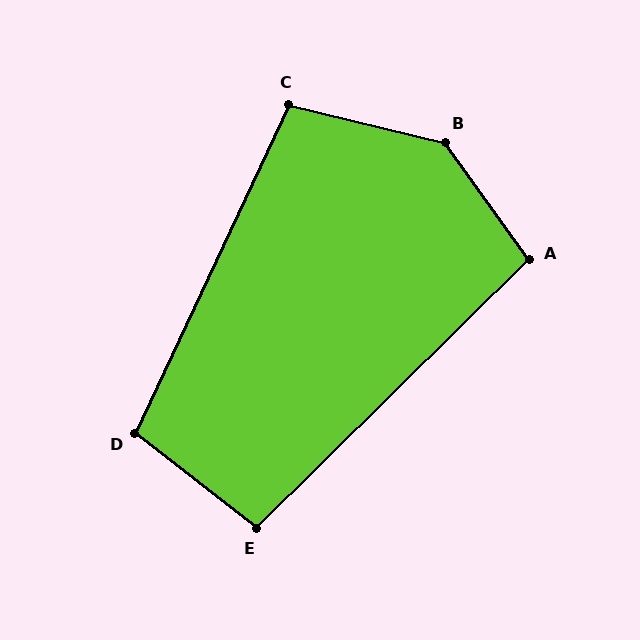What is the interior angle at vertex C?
Approximately 102 degrees (obtuse).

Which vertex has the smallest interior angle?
E, at approximately 98 degrees.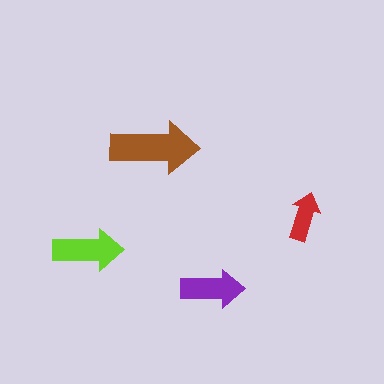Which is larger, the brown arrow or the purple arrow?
The brown one.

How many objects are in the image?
There are 4 objects in the image.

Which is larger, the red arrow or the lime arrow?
The lime one.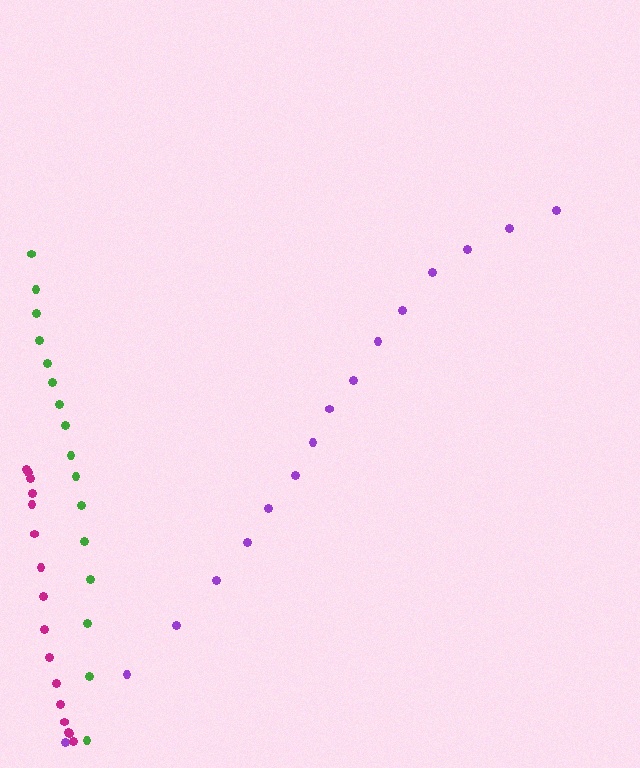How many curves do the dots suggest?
There are 3 distinct paths.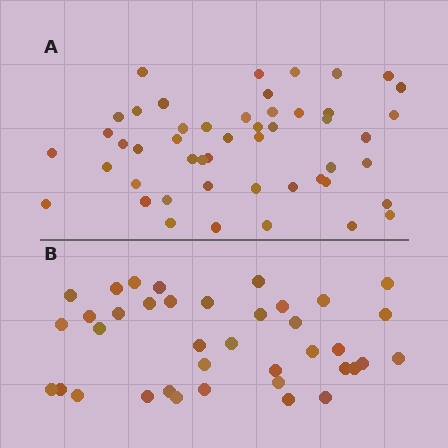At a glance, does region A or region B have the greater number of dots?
Region A (the top region) has more dots.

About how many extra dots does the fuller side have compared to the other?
Region A has roughly 12 or so more dots than region B.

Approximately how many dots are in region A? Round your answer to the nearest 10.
About 50 dots. (The exact count is 49, which rounds to 50.)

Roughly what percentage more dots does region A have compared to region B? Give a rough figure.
About 30% more.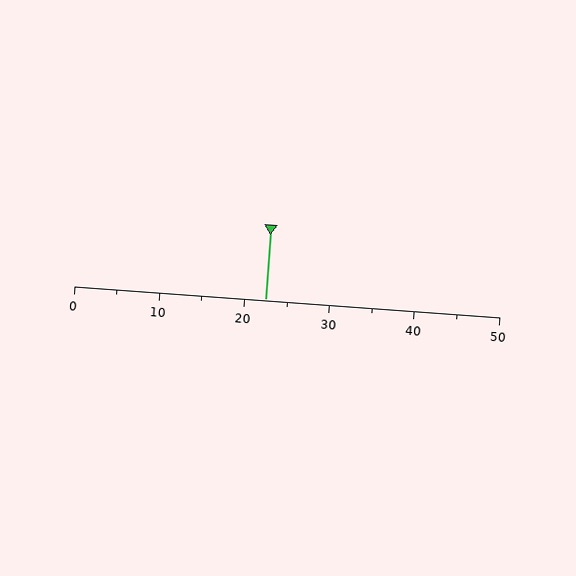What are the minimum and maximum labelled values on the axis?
The axis runs from 0 to 50.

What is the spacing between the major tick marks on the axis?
The major ticks are spaced 10 apart.